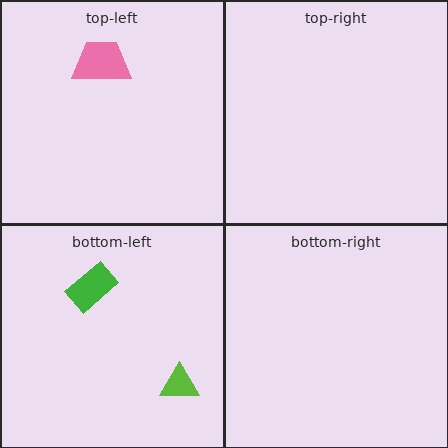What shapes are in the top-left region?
The pink trapezoid.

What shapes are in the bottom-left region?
The green rectangle, the lime triangle.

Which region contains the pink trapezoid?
The top-left region.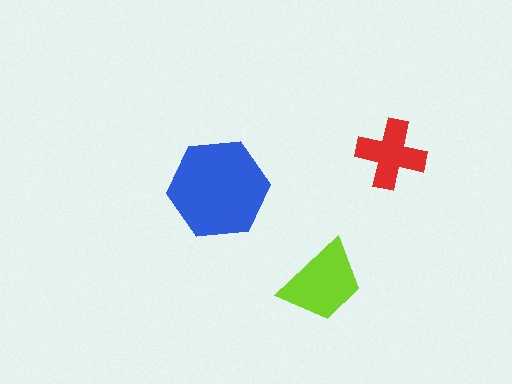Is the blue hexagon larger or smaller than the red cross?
Larger.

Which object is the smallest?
The red cross.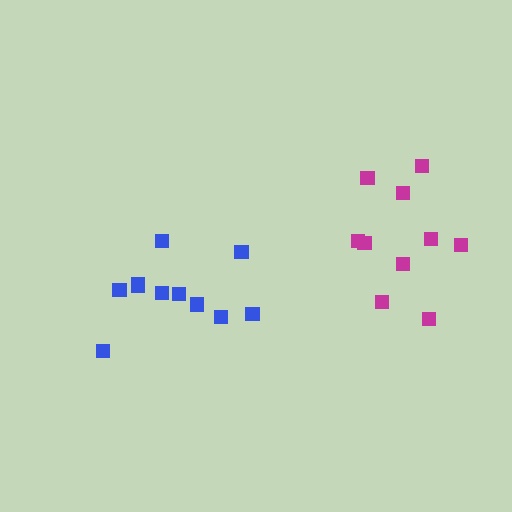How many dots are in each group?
Group 1: 10 dots, Group 2: 11 dots (21 total).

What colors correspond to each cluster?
The clusters are colored: magenta, blue.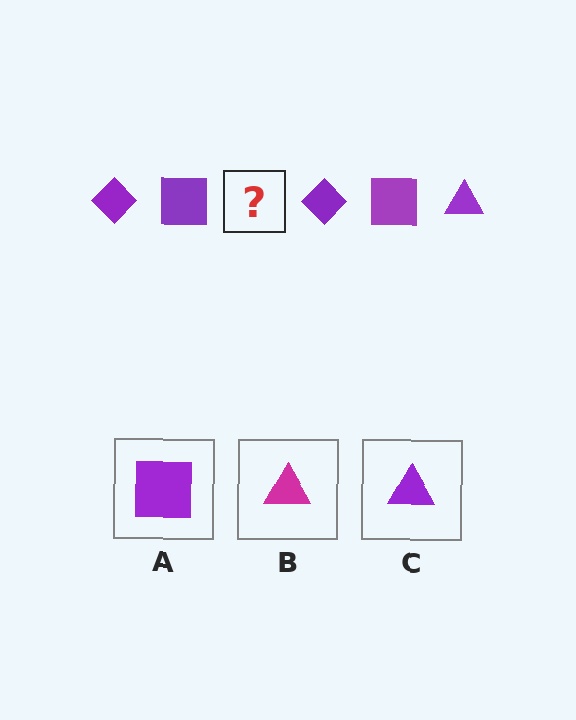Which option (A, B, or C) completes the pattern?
C.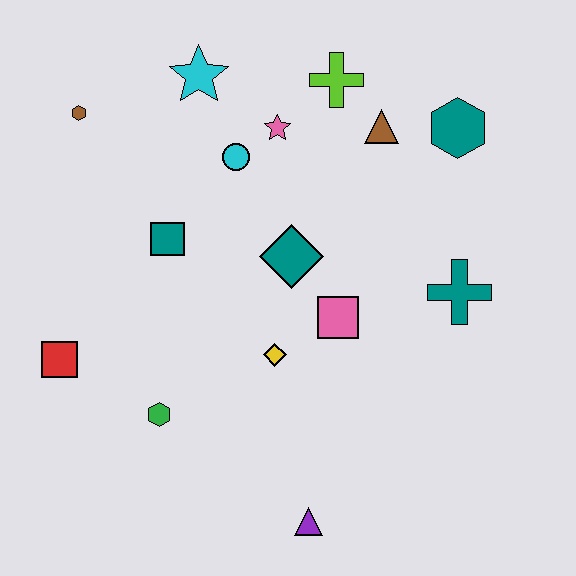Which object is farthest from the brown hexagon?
The purple triangle is farthest from the brown hexagon.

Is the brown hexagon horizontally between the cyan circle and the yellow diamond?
No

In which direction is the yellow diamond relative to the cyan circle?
The yellow diamond is below the cyan circle.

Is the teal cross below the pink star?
Yes